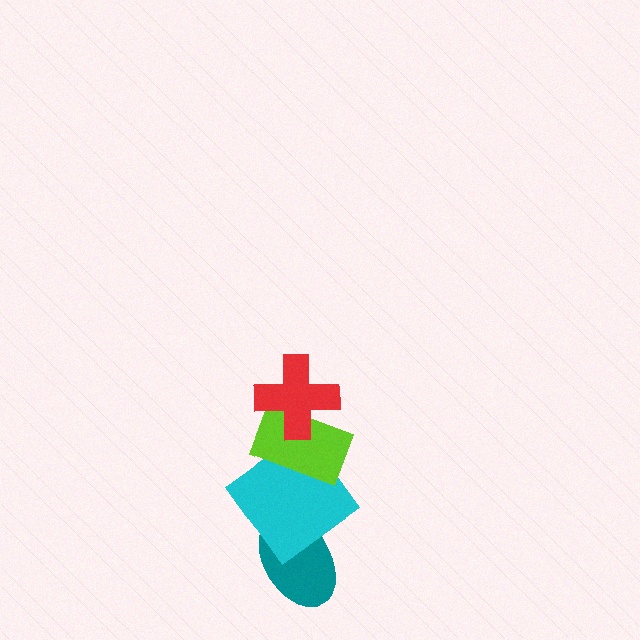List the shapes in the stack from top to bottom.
From top to bottom: the red cross, the lime rectangle, the cyan diamond, the teal ellipse.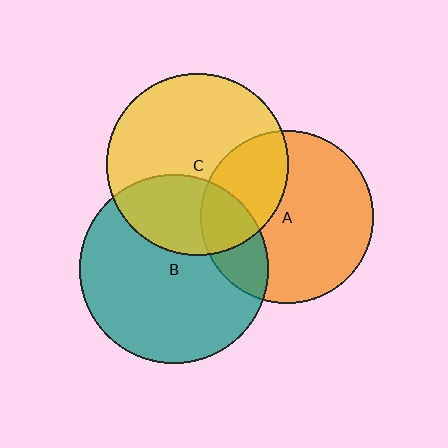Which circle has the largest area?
Circle B (teal).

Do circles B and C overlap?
Yes.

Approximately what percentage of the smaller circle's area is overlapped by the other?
Approximately 30%.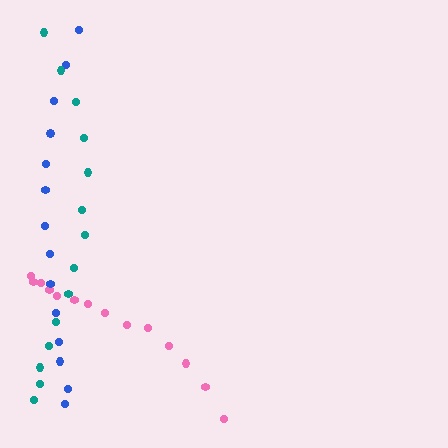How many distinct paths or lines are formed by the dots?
There are 3 distinct paths.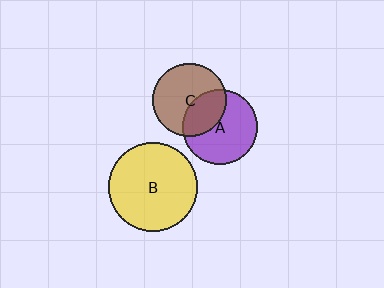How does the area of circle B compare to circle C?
Approximately 1.5 times.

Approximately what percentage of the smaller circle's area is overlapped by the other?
Approximately 35%.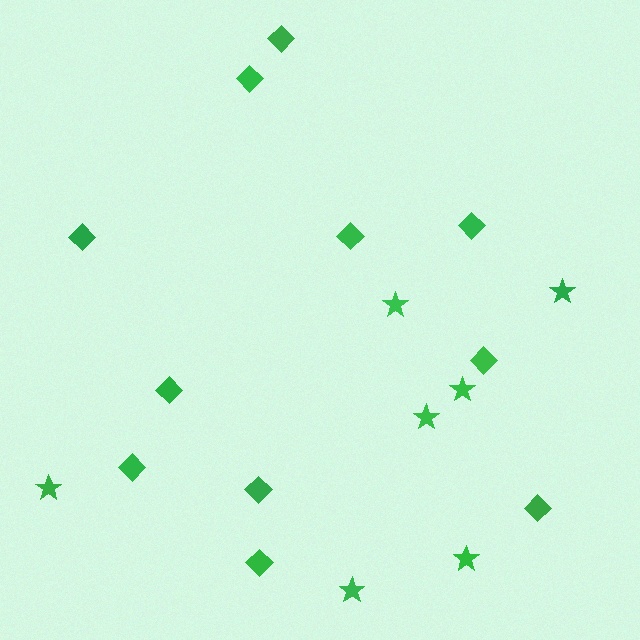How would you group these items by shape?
There are 2 groups: one group of stars (7) and one group of diamonds (11).